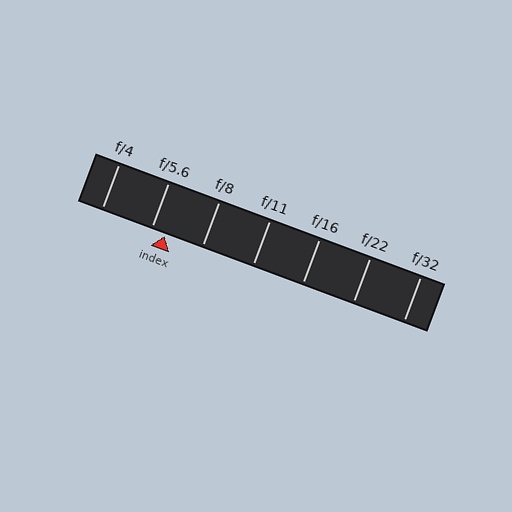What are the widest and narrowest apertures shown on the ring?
The widest aperture shown is f/4 and the narrowest is f/32.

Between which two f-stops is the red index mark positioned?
The index mark is between f/5.6 and f/8.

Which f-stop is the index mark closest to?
The index mark is closest to f/5.6.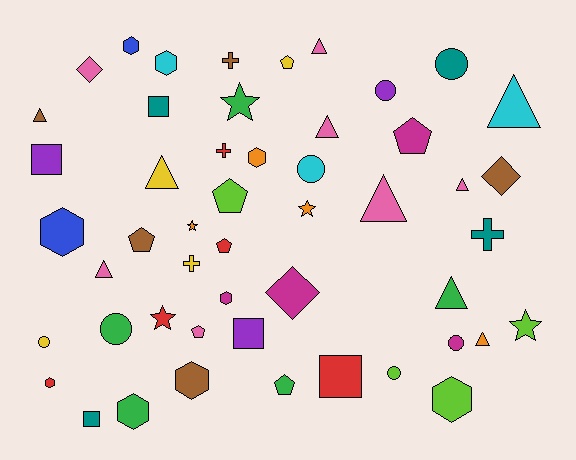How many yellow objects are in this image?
There are 4 yellow objects.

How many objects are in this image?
There are 50 objects.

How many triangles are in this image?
There are 10 triangles.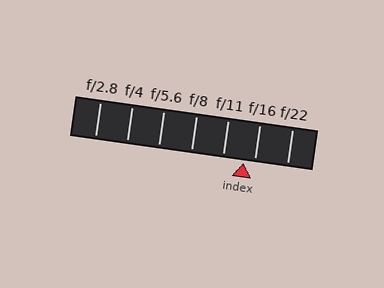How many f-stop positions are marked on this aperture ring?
There are 7 f-stop positions marked.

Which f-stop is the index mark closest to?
The index mark is closest to f/16.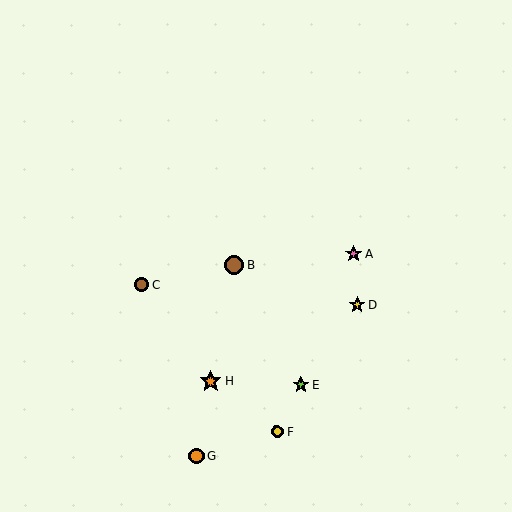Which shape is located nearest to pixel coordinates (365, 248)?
The pink star (labeled A) at (354, 253) is nearest to that location.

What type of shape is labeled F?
Shape F is a yellow circle.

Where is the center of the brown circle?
The center of the brown circle is at (234, 265).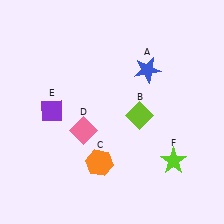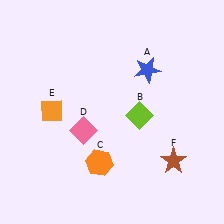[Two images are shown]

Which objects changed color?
E changed from purple to orange. F changed from lime to brown.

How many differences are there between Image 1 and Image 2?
There are 2 differences between the two images.